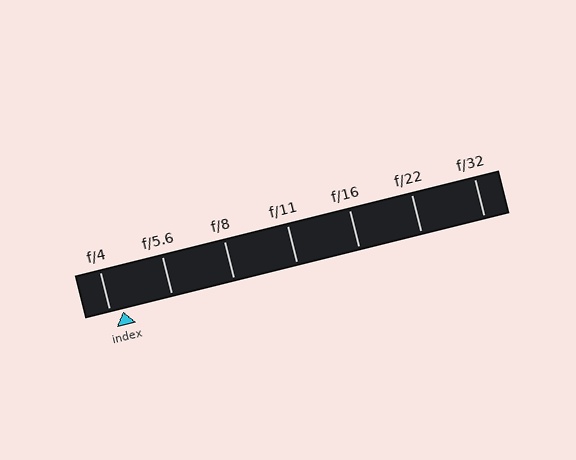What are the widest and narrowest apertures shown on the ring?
The widest aperture shown is f/4 and the narrowest is f/32.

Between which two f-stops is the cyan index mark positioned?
The index mark is between f/4 and f/5.6.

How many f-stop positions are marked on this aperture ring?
There are 7 f-stop positions marked.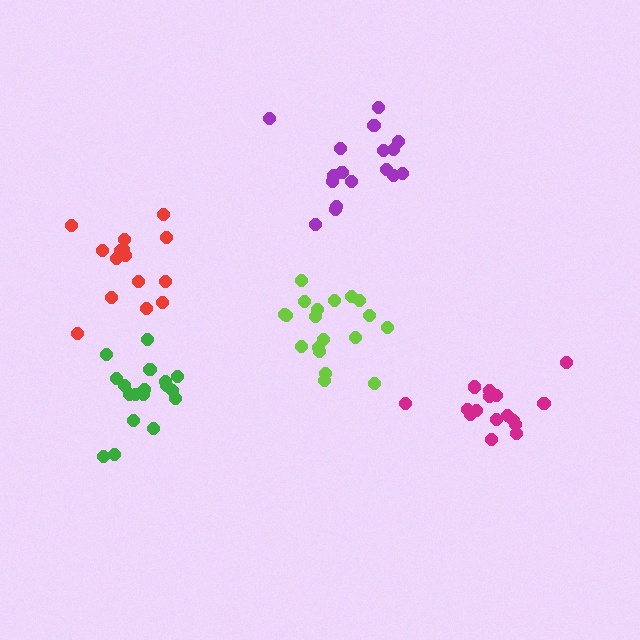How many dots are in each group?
Group 1: 16 dots, Group 2: 19 dots, Group 3: 18 dots, Group 4: 18 dots, Group 5: 15 dots (86 total).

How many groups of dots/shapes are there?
There are 5 groups.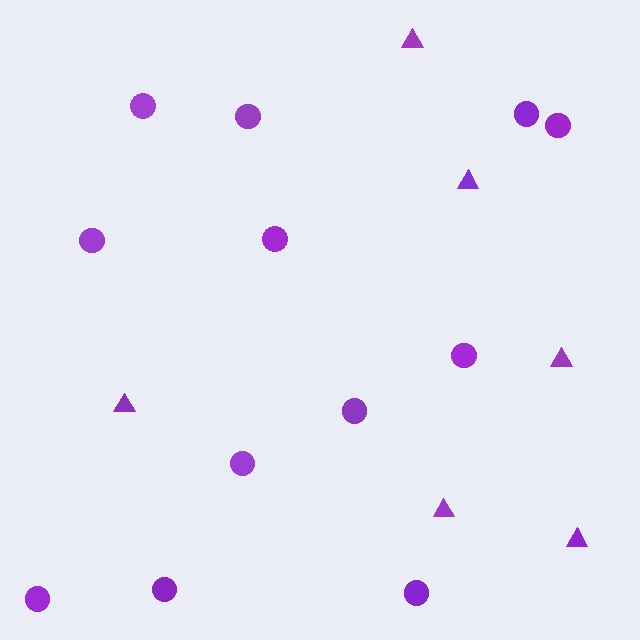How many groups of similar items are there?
There are 2 groups: one group of circles (12) and one group of triangles (6).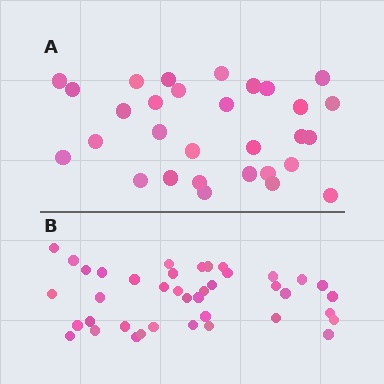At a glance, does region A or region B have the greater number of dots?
Region B (the bottom region) has more dots.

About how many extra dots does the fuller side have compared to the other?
Region B has roughly 10 or so more dots than region A.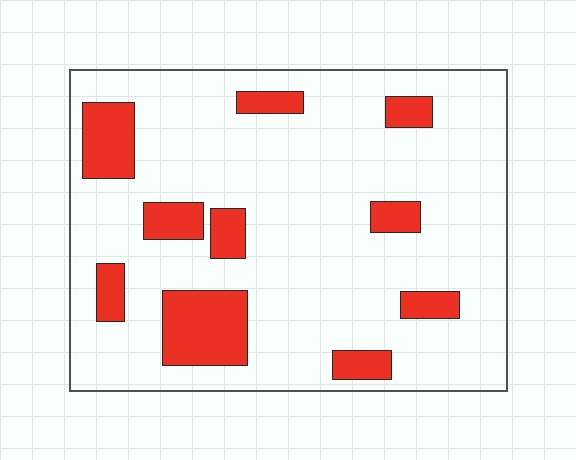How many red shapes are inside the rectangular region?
10.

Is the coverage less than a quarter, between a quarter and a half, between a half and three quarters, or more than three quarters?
Less than a quarter.